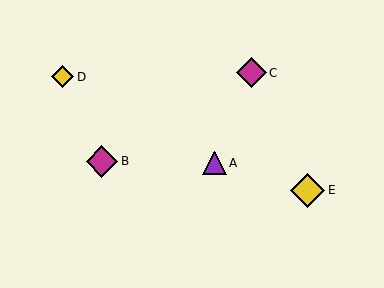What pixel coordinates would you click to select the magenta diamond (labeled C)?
Click at (251, 73) to select the magenta diamond C.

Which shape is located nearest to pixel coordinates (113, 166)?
The magenta diamond (labeled B) at (102, 161) is nearest to that location.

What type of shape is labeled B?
Shape B is a magenta diamond.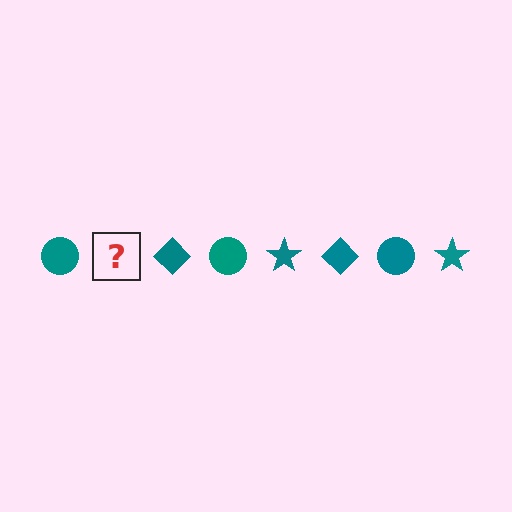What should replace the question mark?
The question mark should be replaced with a teal star.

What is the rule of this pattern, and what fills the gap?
The rule is that the pattern cycles through circle, star, diamond shapes in teal. The gap should be filled with a teal star.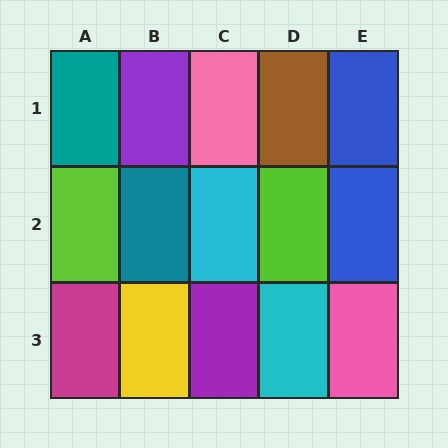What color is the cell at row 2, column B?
Teal.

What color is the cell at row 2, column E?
Blue.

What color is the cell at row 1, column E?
Blue.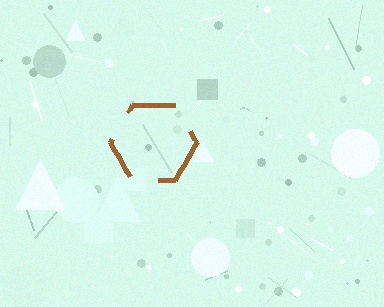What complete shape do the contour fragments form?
The contour fragments form a hexagon.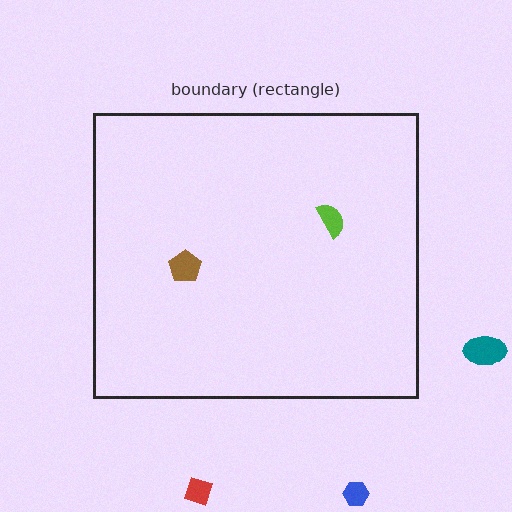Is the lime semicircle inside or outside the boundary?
Inside.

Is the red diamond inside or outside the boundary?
Outside.